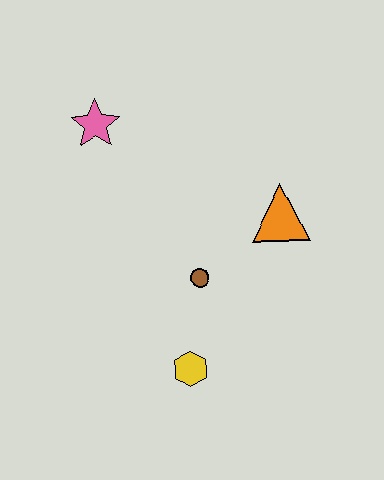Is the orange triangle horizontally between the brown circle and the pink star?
No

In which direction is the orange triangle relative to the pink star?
The orange triangle is to the right of the pink star.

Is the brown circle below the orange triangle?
Yes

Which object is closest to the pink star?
The brown circle is closest to the pink star.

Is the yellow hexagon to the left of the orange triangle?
Yes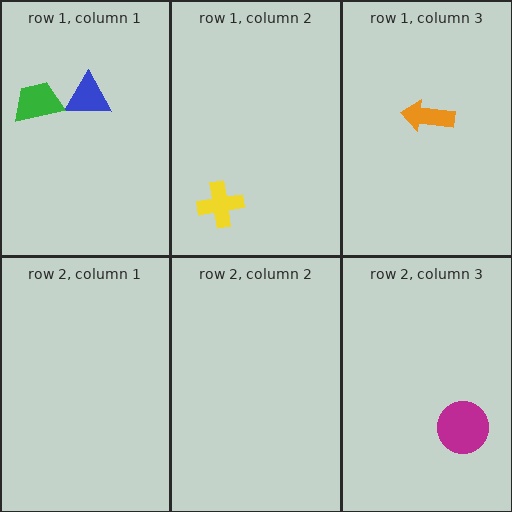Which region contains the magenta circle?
The row 2, column 3 region.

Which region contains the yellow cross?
The row 1, column 2 region.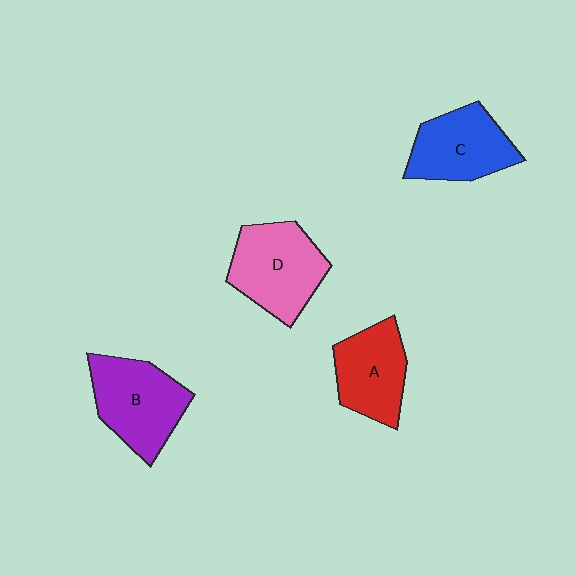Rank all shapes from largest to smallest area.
From largest to smallest: D (pink), B (purple), C (blue), A (red).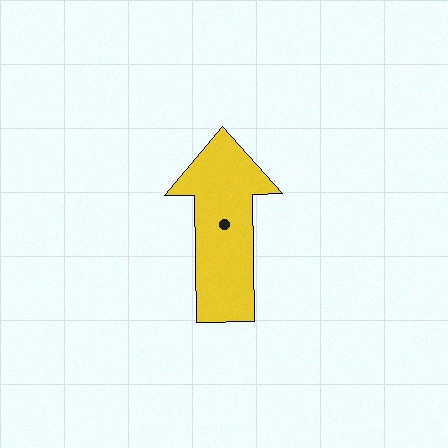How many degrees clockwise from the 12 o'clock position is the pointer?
Approximately 359 degrees.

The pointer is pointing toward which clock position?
Roughly 12 o'clock.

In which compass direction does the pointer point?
North.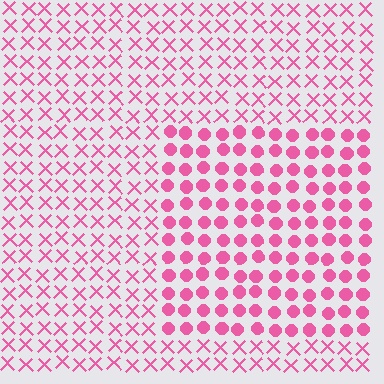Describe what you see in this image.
The image is filled with small pink elements arranged in a uniform grid. A rectangle-shaped region contains circles, while the surrounding area contains X marks. The boundary is defined purely by the change in element shape.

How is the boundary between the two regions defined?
The boundary is defined by a change in element shape: circles inside vs. X marks outside. All elements share the same color and spacing.